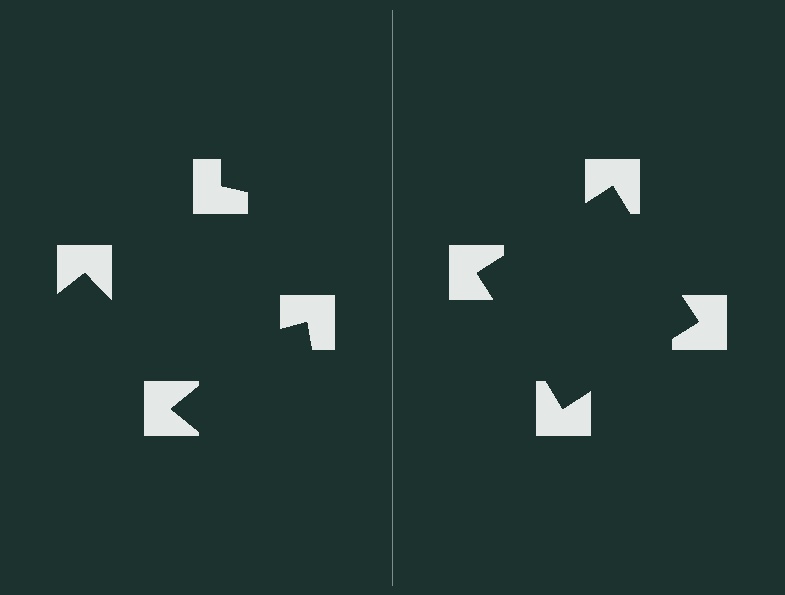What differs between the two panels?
The notched squares are positioned identically on both sides; only the wedge orientations differ. On the right they align to a square; on the left they are misaligned.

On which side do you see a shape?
An illusory square appears on the right side. On the left side the wedge cuts are rotated, so no coherent shape forms.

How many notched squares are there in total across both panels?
8 — 4 on each side.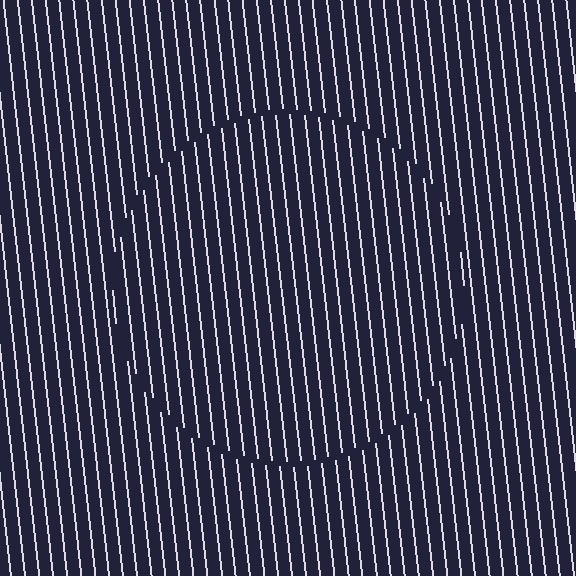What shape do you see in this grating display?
An illusory circle. The interior of the shape contains the same grating, shifted by half a period — the contour is defined by the phase discontinuity where line-ends from the inner and outer gratings abut.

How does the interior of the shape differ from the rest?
The interior of the shape contains the same grating, shifted by half a period — the contour is defined by the phase discontinuity where line-ends from the inner and outer gratings abut.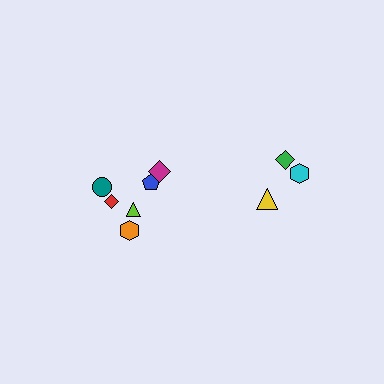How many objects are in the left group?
There are 6 objects.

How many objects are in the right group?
There are 3 objects.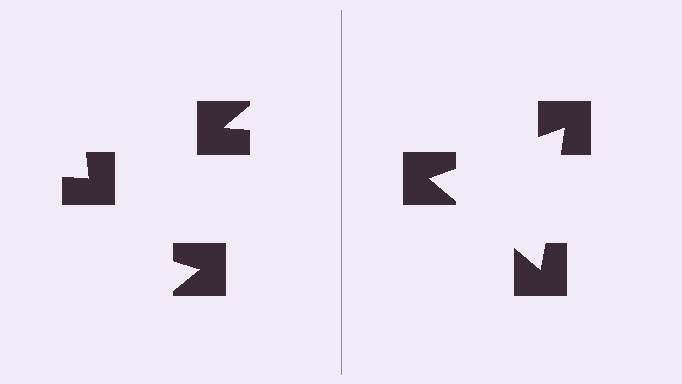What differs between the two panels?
The notched squares are positioned identically on both sides; only the wedge orientations differ. On the right they align to a triangle; on the left they are misaligned.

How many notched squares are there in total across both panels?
6 — 3 on each side.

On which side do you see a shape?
An illusory triangle appears on the right side. On the left side the wedge cuts are rotated, so no coherent shape forms.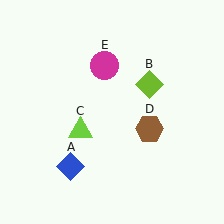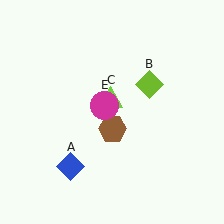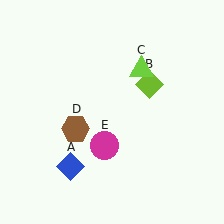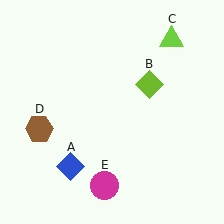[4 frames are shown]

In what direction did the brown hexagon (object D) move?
The brown hexagon (object D) moved left.